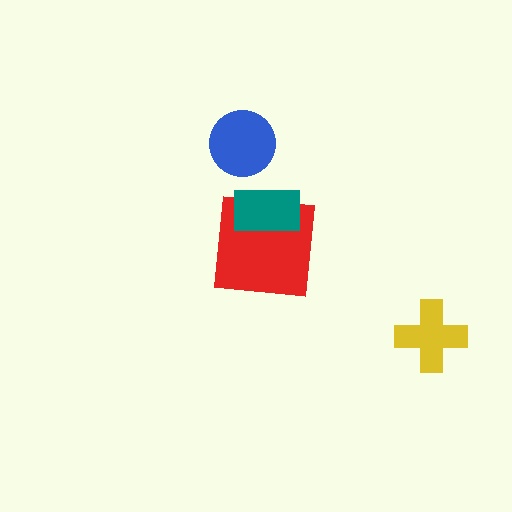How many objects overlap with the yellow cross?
0 objects overlap with the yellow cross.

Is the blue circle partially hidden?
No, no other shape covers it.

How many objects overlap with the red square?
1 object overlaps with the red square.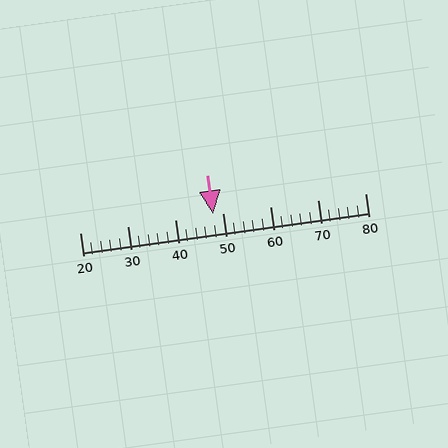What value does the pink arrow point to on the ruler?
The pink arrow points to approximately 48.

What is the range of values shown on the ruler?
The ruler shows values from 20 to 80.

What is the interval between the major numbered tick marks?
The major tick marks are spaced 10 units apart.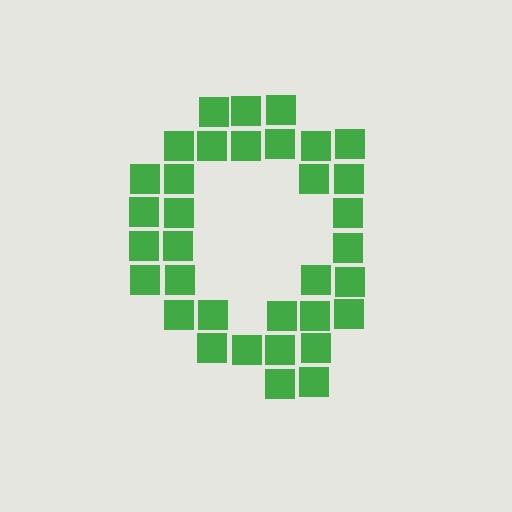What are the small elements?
The small elements are squares.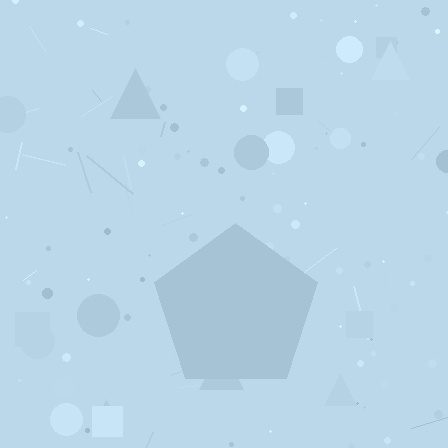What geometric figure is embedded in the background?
A pentagon is embedded in the background.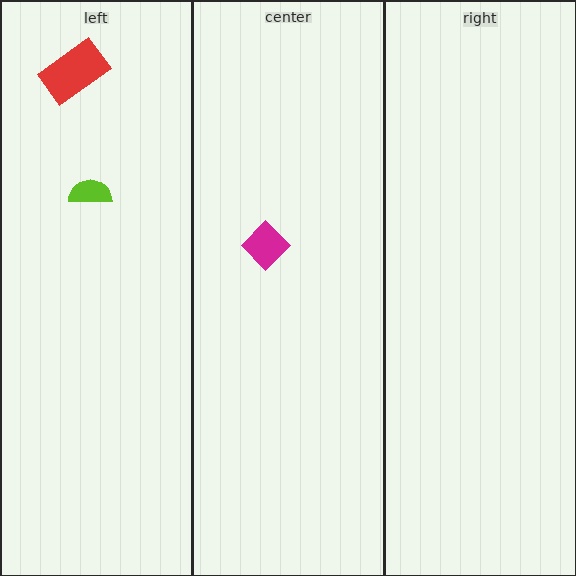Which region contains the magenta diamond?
The center region.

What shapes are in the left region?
The lime semicircle, the red rectangle.